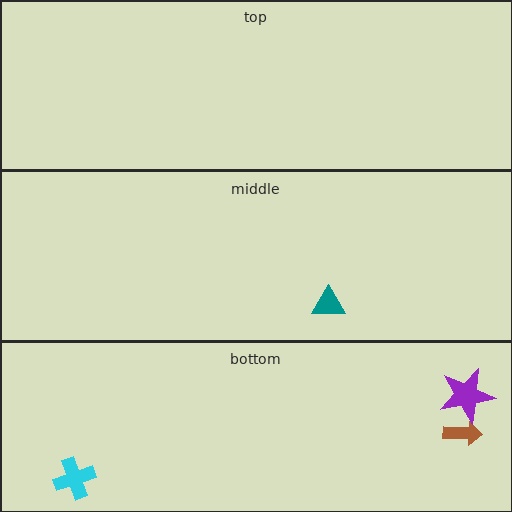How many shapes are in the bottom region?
3.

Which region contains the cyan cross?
The bottom region.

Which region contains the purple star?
The bottom region.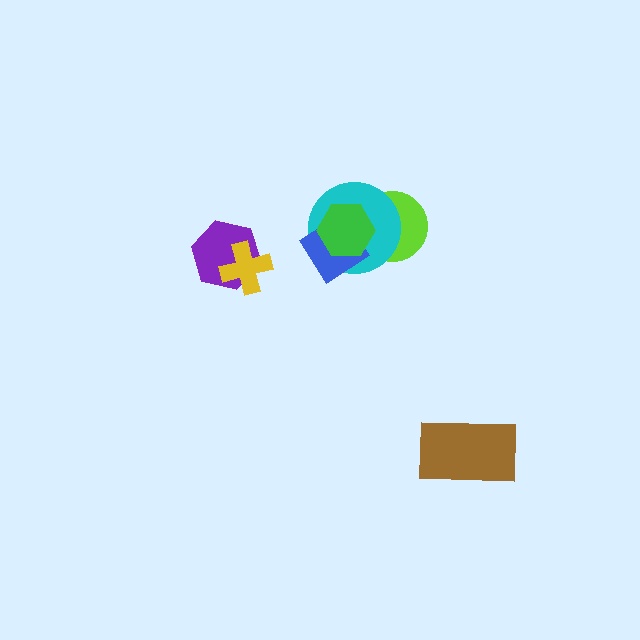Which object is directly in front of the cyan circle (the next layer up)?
The blue diamond is directly in front of the cyan circle.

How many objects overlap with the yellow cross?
1 object overlaps with the yellow cross.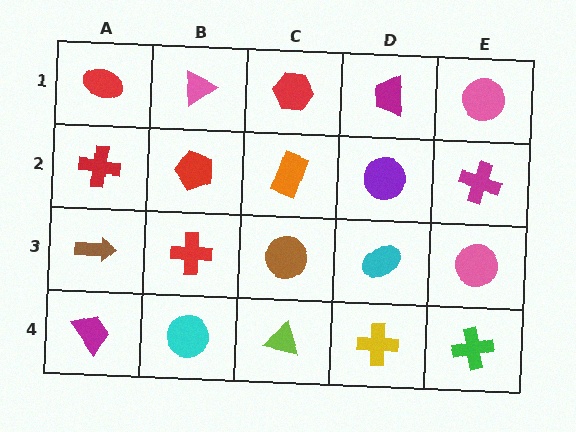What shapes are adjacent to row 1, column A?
A red cross (row 2, column A), a pink triangle (row 1, column B).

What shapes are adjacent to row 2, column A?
A red ellipse (row 1, column A), a brown arrow (row 3, column A), a red pentagon (row 2, column B).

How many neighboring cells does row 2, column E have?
3.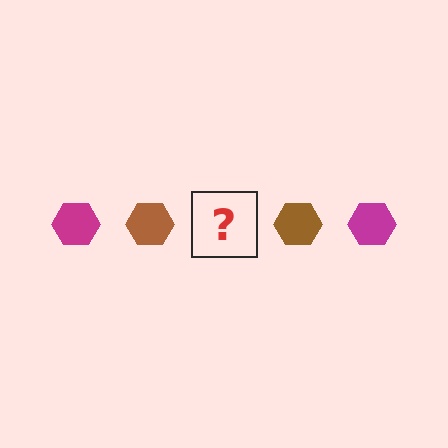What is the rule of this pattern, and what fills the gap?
The rule is that the pattern cycles through magenta, brown hexagons. The gap should be filled with a magenta hexagon.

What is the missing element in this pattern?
The missing element is a magenta hexagon.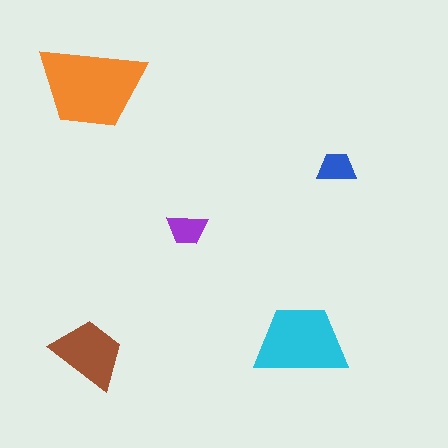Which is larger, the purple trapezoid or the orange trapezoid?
The orange one.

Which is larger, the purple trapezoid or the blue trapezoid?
The purple one.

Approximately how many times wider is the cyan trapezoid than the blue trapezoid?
About 2.5 times wider.